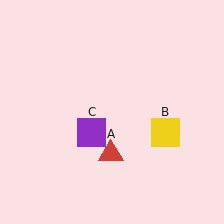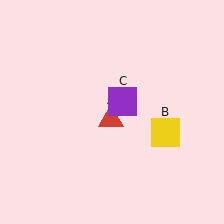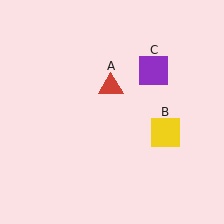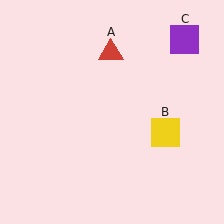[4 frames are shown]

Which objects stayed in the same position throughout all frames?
Yellow square (object B) remained stationary.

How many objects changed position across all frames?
2 objects changed position: red triangle (object A), purple square (object C).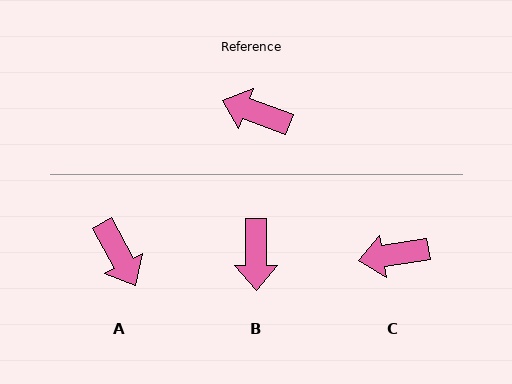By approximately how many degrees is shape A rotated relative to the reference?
Approximately 138 degrees counter-clockwise.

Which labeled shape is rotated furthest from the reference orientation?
A, about 138 degrees away.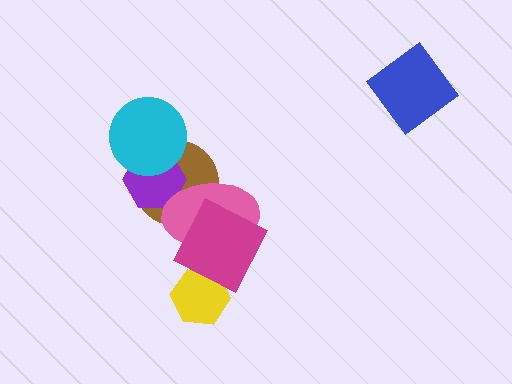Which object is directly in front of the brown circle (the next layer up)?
The purple hexagon is directly in front of the brown circle.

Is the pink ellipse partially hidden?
Yes, it is partially covered by another shape.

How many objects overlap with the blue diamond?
0 objects overlap with the blue diamond.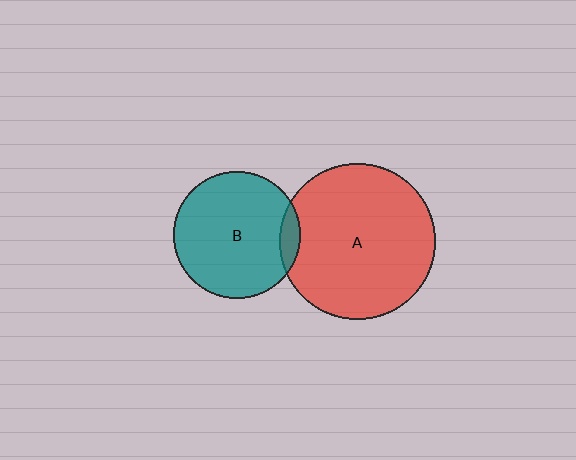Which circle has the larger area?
Circle A (red).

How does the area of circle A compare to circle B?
Approximately 1.5 times.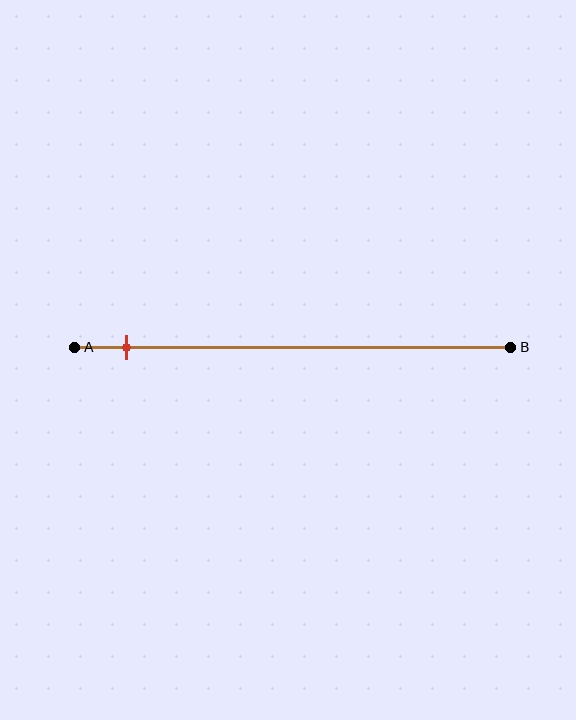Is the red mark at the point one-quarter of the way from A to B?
No, the mark is at about 10% from A, not at the 25% one-quarter point.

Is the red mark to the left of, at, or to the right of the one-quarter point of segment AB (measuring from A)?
The red mark is to the left of the one-quarter point of segment AB.